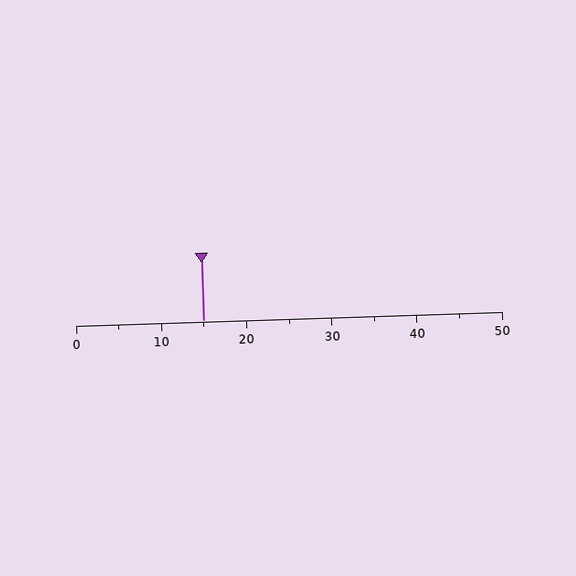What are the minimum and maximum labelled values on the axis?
The axis runs from 0 to 50.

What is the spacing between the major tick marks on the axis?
The major ticks are spaced 10 apart.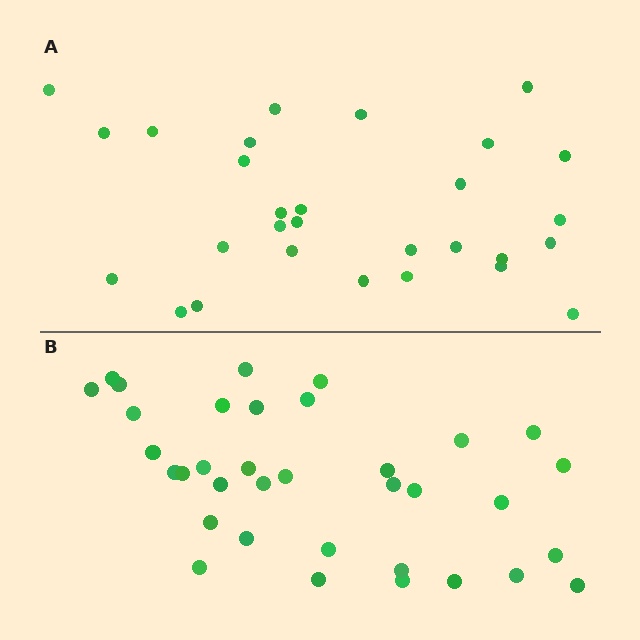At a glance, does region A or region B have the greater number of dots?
Region B (the bottom region) has more dots.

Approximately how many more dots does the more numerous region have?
Region B has about 6 more dots than region A.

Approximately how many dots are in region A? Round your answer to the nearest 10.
About 30 dots. (The exact count is 29, which rounds to 30.)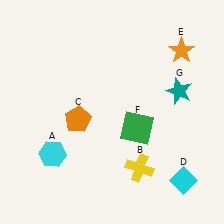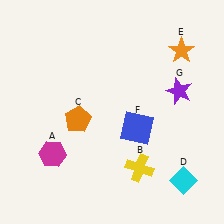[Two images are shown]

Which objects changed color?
A changed from cyan to magenta. F changed from green to blue. G changed from teal to purple.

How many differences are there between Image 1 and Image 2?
There are 3 differences between the two images.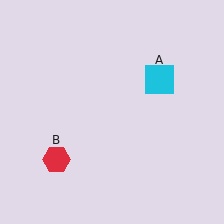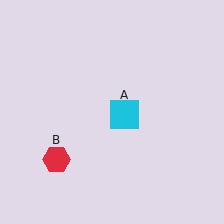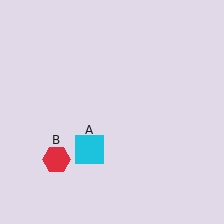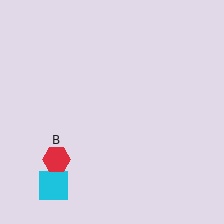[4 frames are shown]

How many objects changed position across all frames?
1 object changed position: cyan square (object A).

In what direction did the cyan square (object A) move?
The cyan square (object A) moved down and to the left.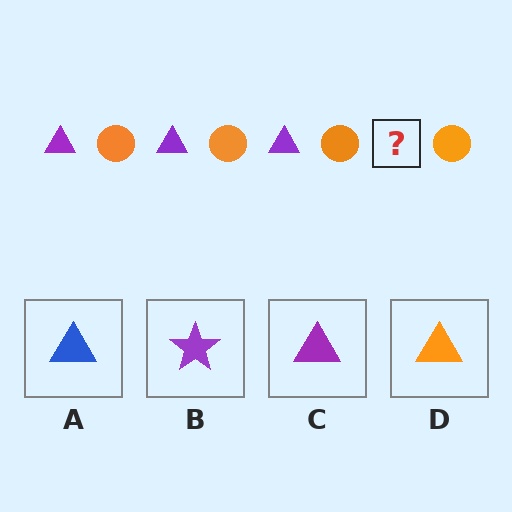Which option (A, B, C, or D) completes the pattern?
C.